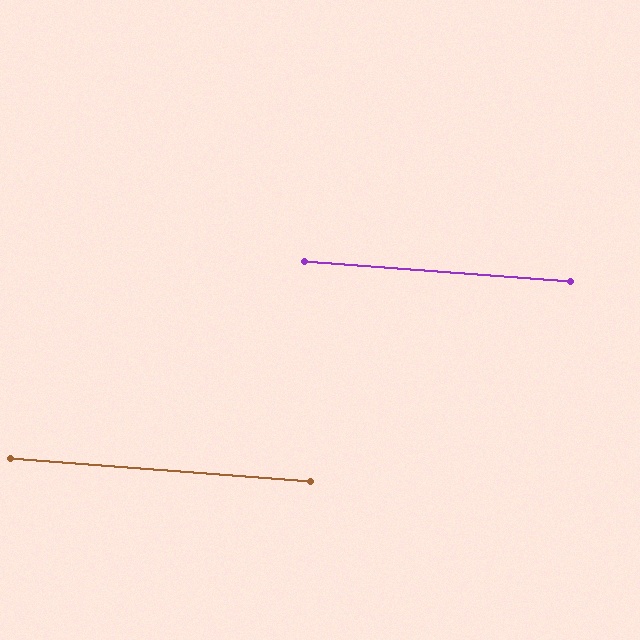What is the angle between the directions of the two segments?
Approximately 0 degrees.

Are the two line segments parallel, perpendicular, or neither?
Parallel — their directions differ by only 0.2°.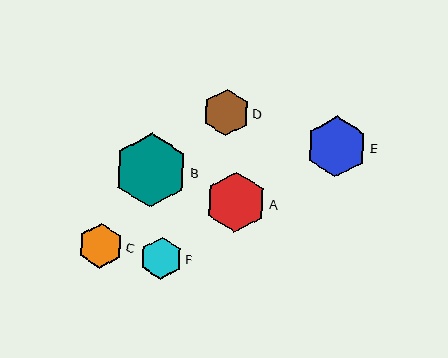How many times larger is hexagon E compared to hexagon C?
Hexagon E is approximately 1.4 times the size of hexagon C.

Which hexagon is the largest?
Hexagon B is the largest with a size of approximately 74 pixels.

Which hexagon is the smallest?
Hexagon F is the smallest with a size of approximately 42 pixels.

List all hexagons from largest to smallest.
From largest to smallest: B, A, E, D, C, F.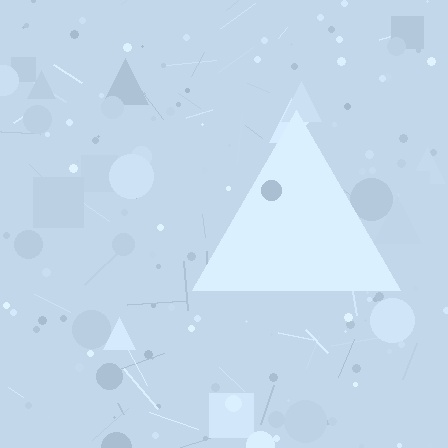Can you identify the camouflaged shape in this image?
The camouflaged shape is a triangle.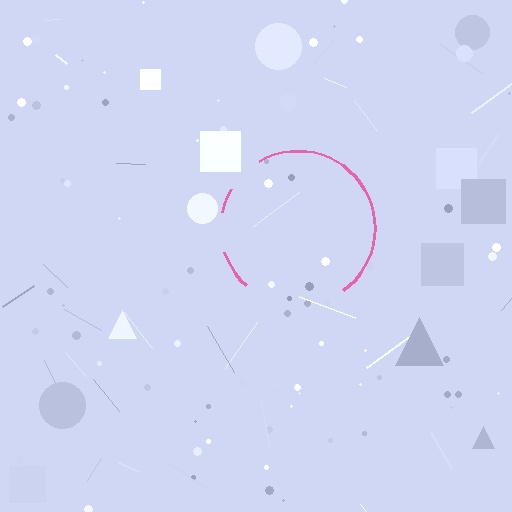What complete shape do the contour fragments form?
The contour fragments form a circle.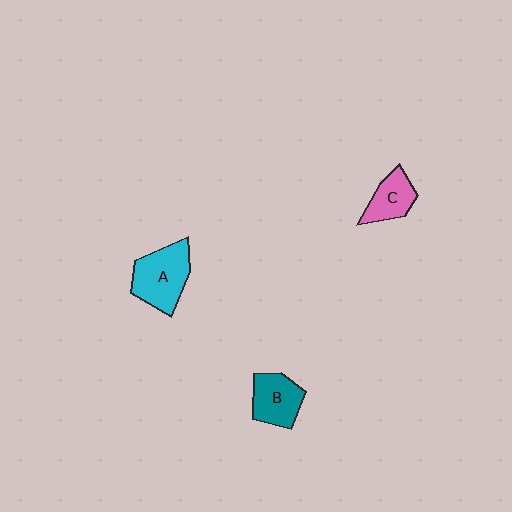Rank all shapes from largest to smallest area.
From largest to smallest: A (cyan), B (teal), C (pink).